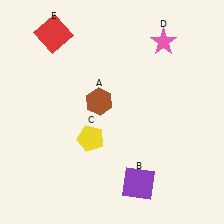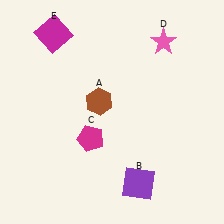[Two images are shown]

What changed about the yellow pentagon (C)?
In Image 1, C is yellow. In Image 2, it changed to magenta.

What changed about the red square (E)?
In Image 1, E is red. In Image 2, it changed to magenta.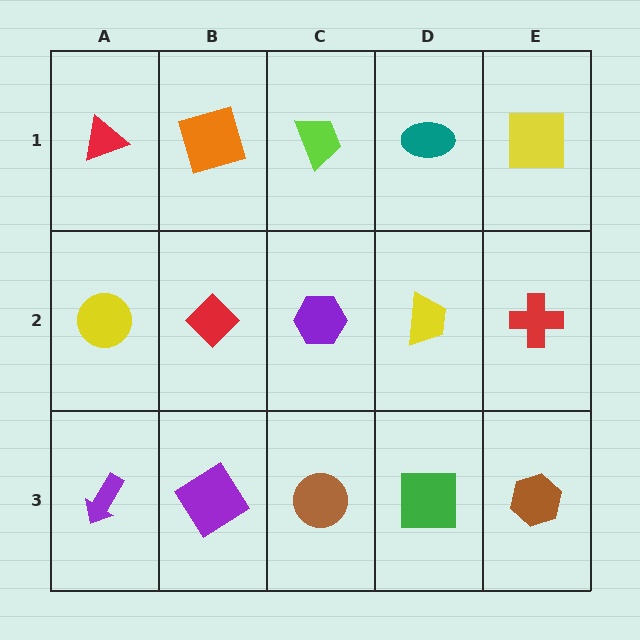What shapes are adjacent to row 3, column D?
A yellow trapezoid (row 2, column D), a brown circle (row 3, column C), a brown hexagon (row 3, column E).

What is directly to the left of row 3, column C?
A purple diamond.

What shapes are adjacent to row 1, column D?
A yellow trapezoid (row 2, column D), a lime trapezoid (row 1, column C), a yellow square (row 1, column E).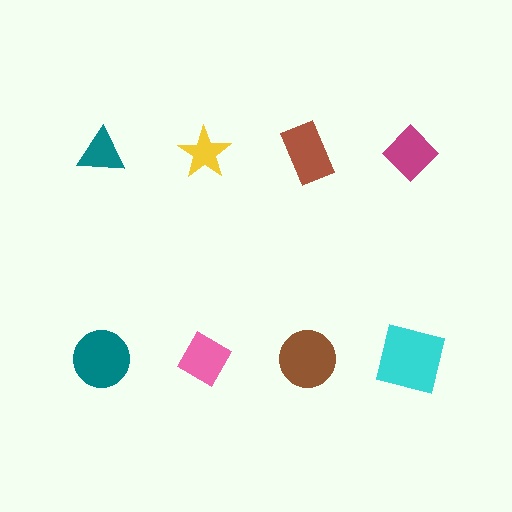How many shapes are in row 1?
4 shapes.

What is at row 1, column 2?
A yellow star.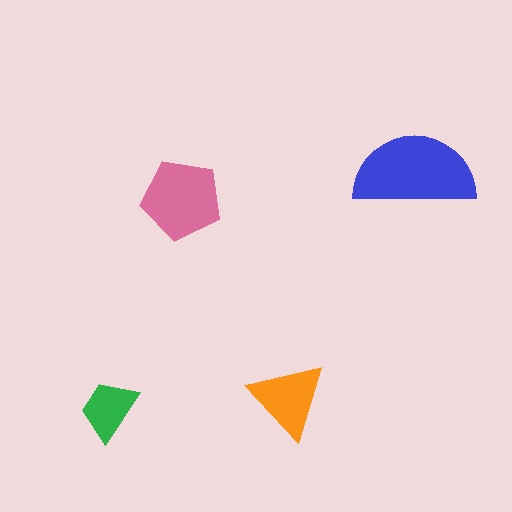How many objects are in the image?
There are 4 objects in the image.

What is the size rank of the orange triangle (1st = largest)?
3rd.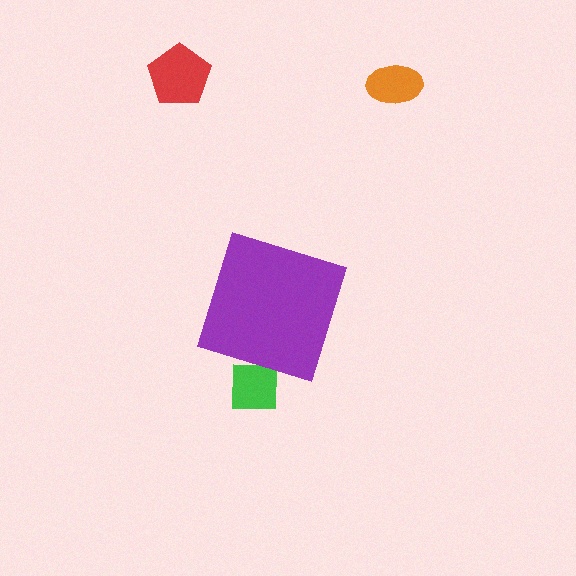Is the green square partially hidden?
Yes, the green square is partially hidden behind the purple diamond.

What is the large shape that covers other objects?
A purple diamond.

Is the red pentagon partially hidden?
No, the red pentagon is fully visible.